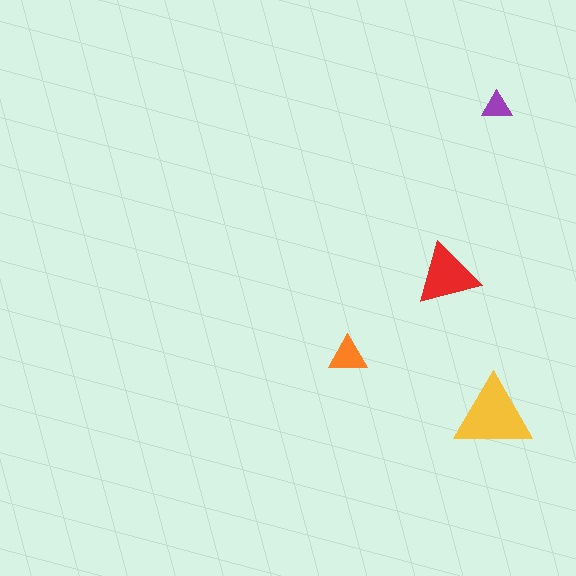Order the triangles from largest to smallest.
the yellow one, the red one, the orange one, the purple one.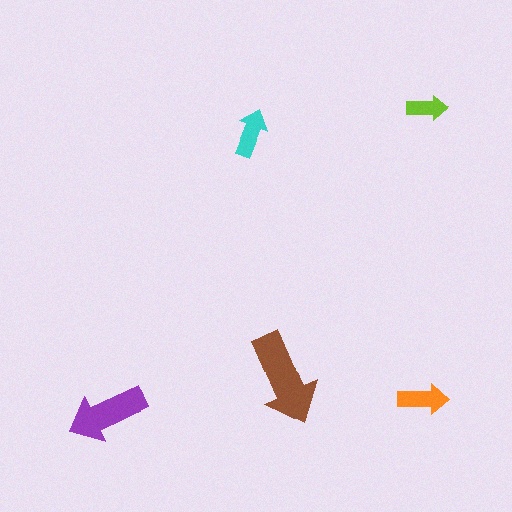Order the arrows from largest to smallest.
the brown one, the purple one, the orange one, the cyan one, the lime one.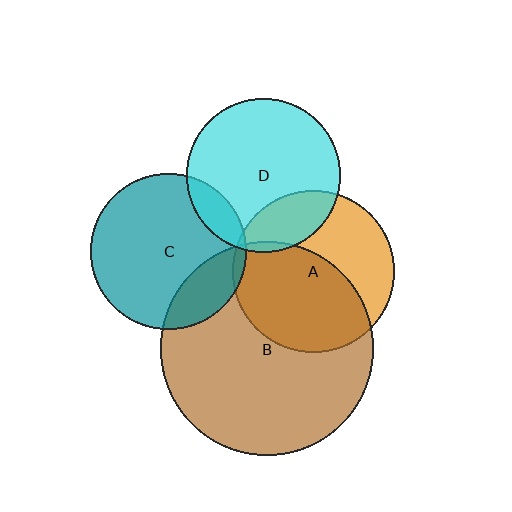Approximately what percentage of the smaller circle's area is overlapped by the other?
Approximately 10%.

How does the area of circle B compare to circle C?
Approximately 1.9 times.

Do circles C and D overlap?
Yes.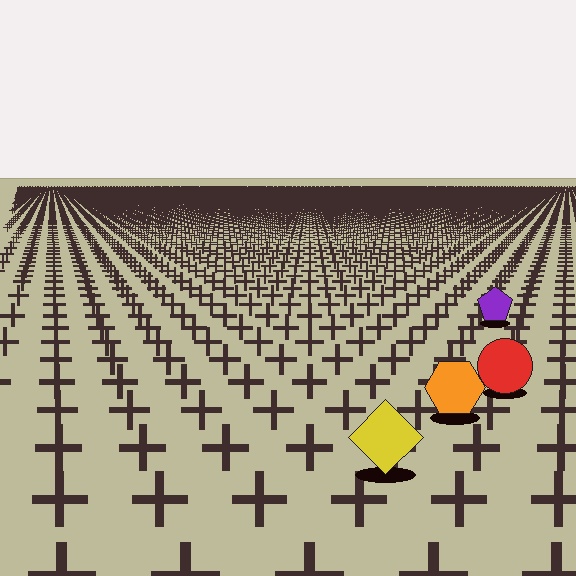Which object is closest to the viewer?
The yellow diamond is closest. The texture marks near it are larger and more spread out.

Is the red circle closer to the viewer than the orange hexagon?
No. The orange hexagon is closer — you can tell from the texture gradient: the ground texture is coarser near it.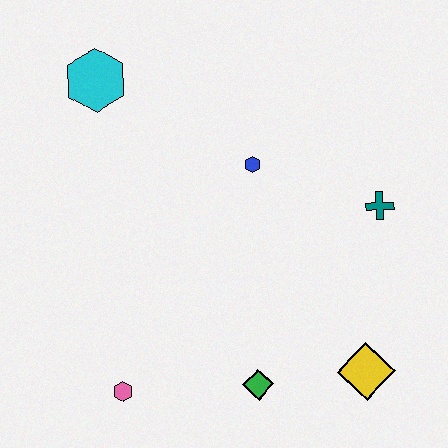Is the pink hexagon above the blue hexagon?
No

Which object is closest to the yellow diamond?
The green diamond is closest to the yellow diamond.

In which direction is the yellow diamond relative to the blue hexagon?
The yellow diamond is below the blue hexagon.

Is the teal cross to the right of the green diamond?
Yes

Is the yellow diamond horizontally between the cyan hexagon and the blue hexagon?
No